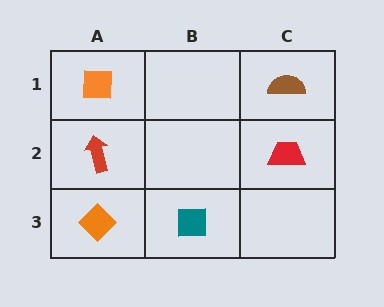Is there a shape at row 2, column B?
No, that cell is empty.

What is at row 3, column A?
An orange diamond.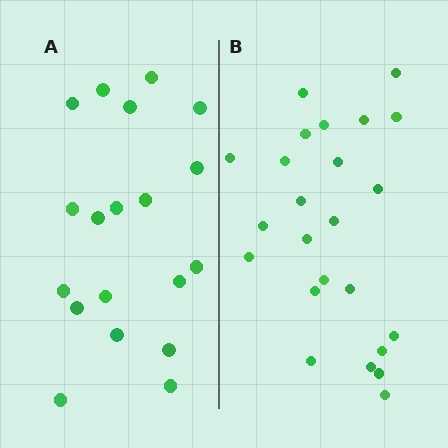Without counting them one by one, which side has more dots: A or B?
Region B (the right region) has more dots.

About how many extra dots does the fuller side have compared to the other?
Region B has about 5 more dots than region A.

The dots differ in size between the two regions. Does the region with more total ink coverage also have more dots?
No. Region A has more total ink coverage because its dots are larger, but region B actually contains more individual dots. Total area can be misleading — the number of items is what matters here.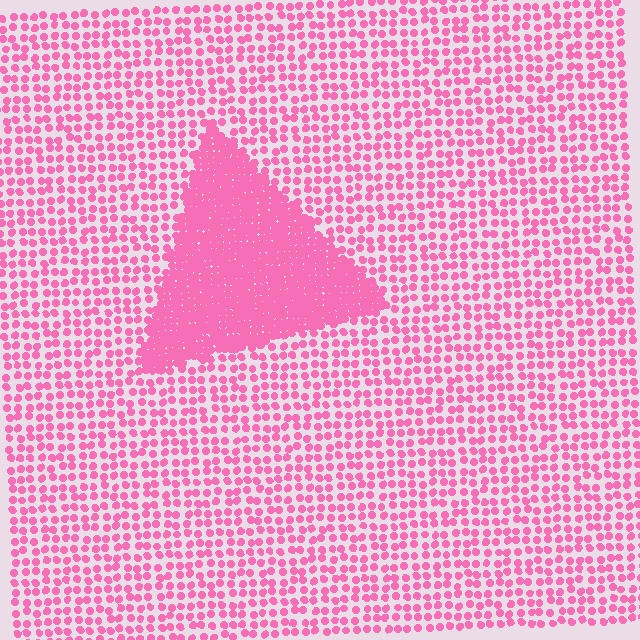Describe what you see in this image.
The image contains small pink elements arranged at two different densities. A triangle-shaped region is visible where the elements are more densely packed than the surrounding area.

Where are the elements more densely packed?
The elements are more densely packed inside the triangle boundary.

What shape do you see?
I see a triangle.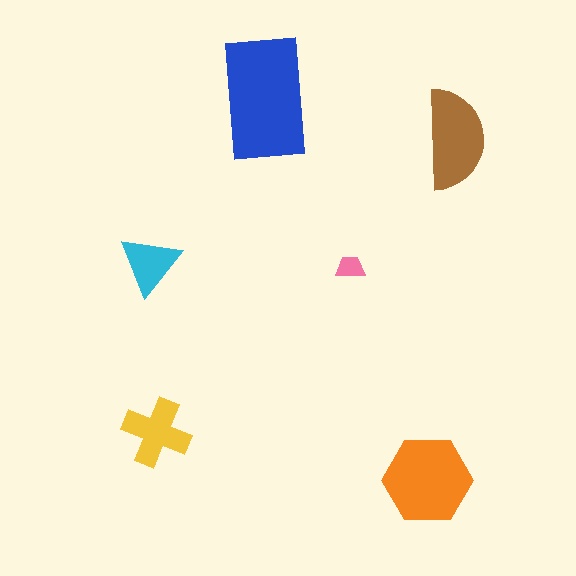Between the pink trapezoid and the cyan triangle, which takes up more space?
The cyan triangle.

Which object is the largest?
The blue rectangle.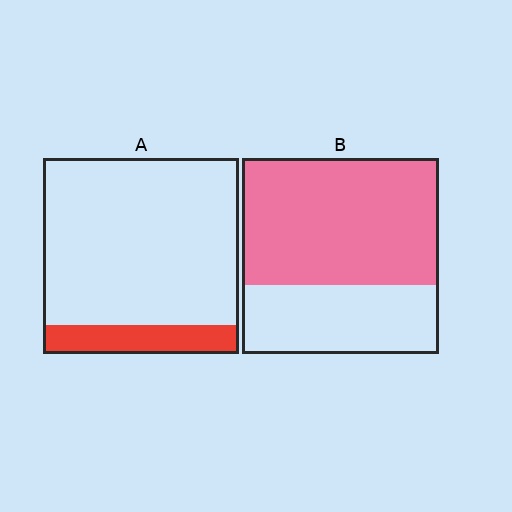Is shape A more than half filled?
No.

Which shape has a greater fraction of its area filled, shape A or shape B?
Shape B.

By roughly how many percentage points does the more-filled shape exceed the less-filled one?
By roughly 50 percentage points (B over A).